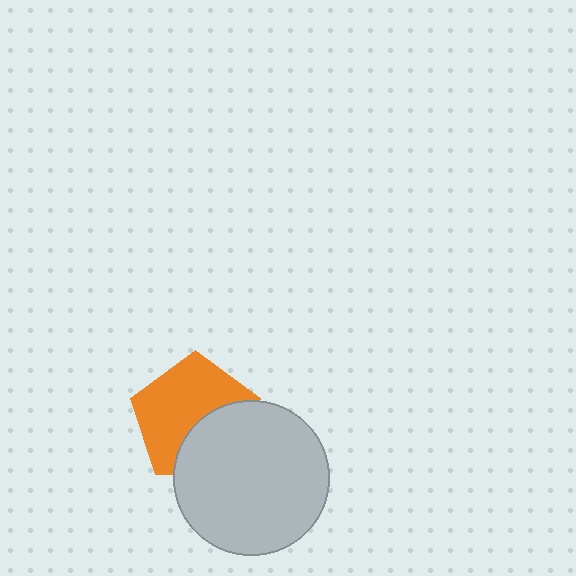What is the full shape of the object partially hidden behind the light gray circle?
The partially hidden object is an orange pentagon.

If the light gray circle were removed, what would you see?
You would see the complete orange pentagon.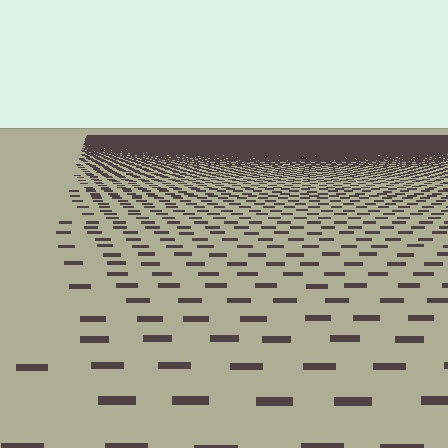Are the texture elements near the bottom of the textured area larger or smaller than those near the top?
Larger. Near the bottom, elements are closer to the viewer and appear at a bigger on-screen size.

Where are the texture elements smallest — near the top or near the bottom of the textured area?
Near the top.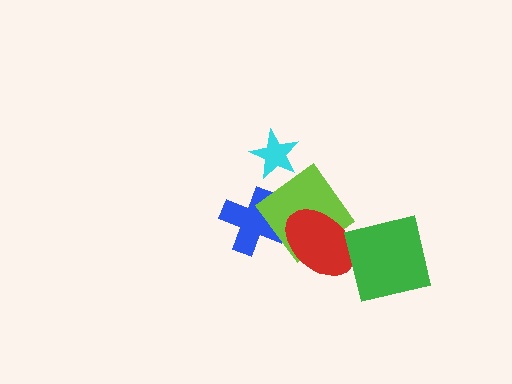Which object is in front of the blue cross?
The lime diamond is in front of the blue cross.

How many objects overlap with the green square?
0 objects overlap with the green square.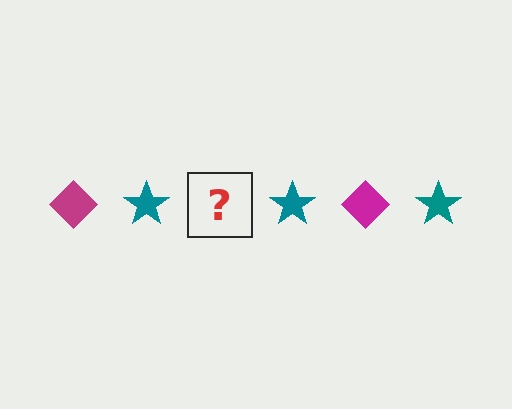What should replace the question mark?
The question mark should be replaced with a magenta diamond.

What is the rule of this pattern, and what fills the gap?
The rule is that the pattern alternates between magenta diamond and teal star. The gap should be filled with a magenta diamond.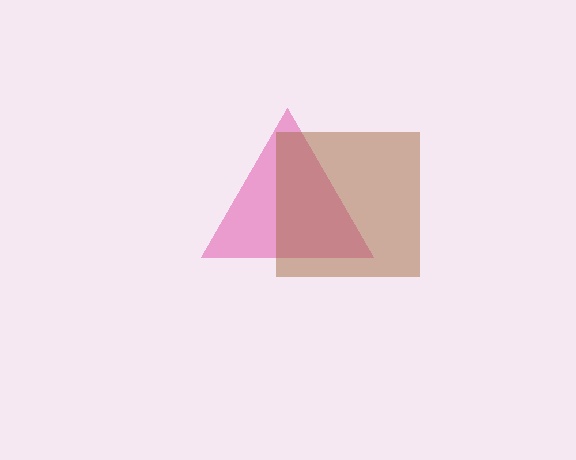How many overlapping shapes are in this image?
There are 2 overlapping shapes in the image.